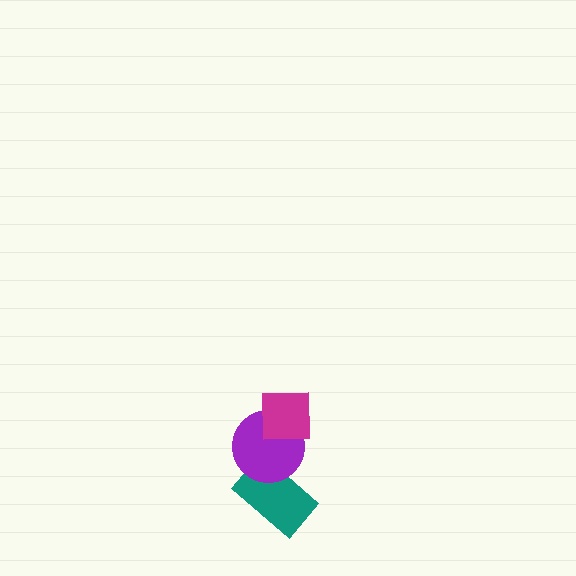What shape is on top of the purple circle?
The magenta square is on top of the purple circle.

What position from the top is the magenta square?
The magenta square is 1st from the top.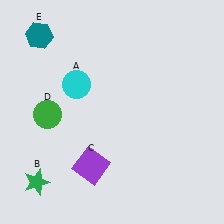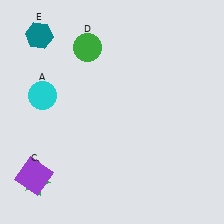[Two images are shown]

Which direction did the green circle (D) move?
The green circle (D) moved up.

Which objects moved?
The objects that moved are: the cyan circle (A), the purple square (C), the green circle (D).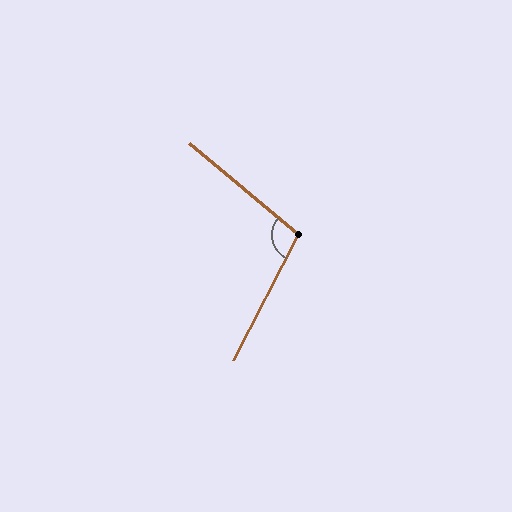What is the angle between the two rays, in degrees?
Approximately 103 degrees.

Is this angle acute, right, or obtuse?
It is obtuse.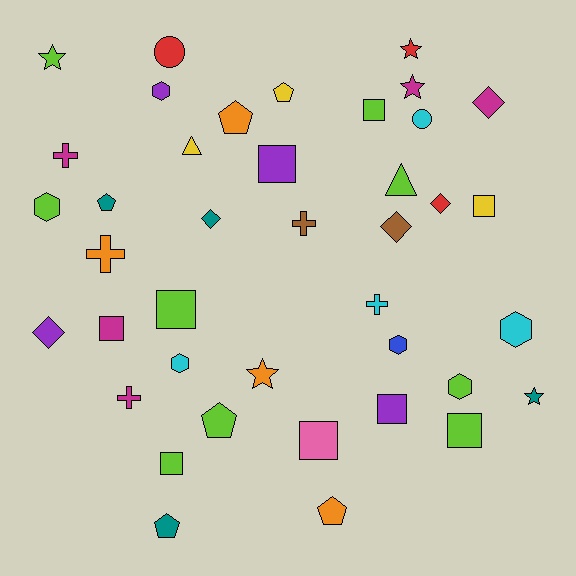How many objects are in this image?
There are 40 objects.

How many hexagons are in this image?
There are 6 hexagons.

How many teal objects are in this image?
There are 4 teal objects.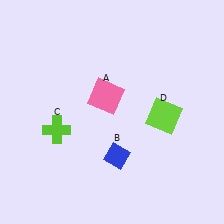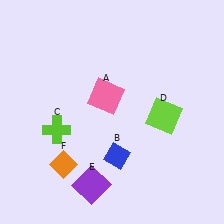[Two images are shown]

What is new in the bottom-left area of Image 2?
An orange diamond (F) was added in the bottom-left area of Image 2.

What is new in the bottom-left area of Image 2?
A purple square (E) was added in the bottom-left area of Image 2.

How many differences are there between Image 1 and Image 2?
There are 2 differences between the two images.